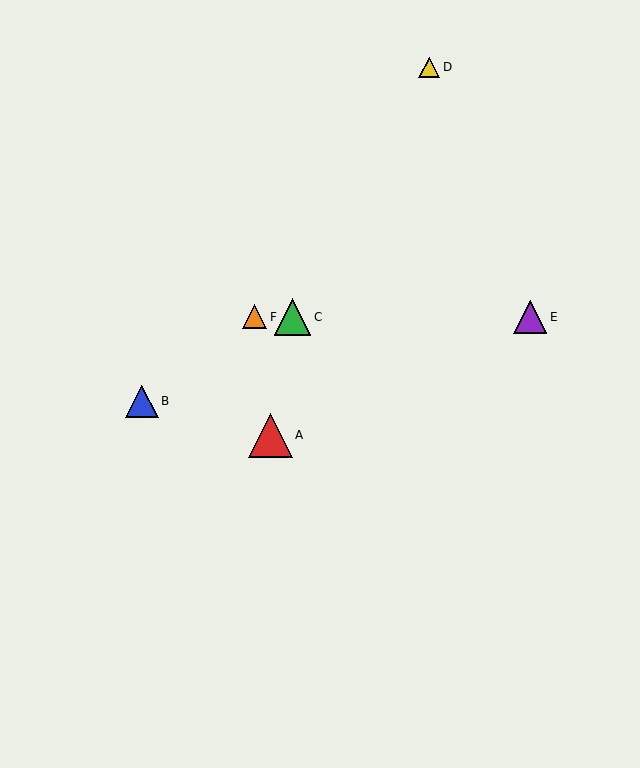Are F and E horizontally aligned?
Yes, both are at y≈317.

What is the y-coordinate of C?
Object C is at y≈317.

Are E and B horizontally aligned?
No, E is at y≈317 and B is at y≈401.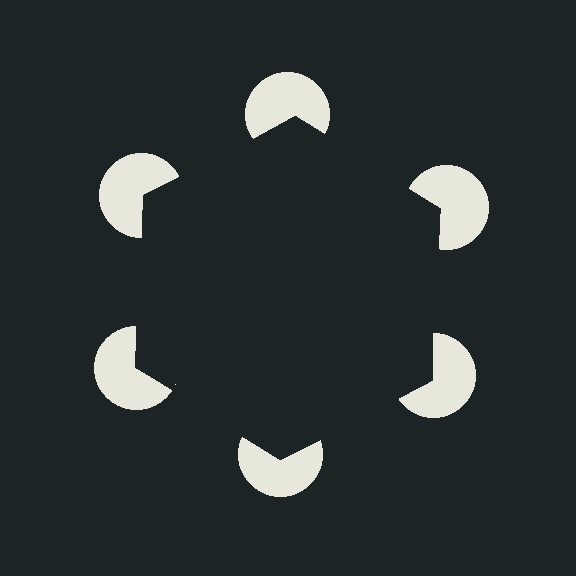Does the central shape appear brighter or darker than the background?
It typically appears slightly darker than the background, even though no actual brightness change is drawn.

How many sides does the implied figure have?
6 sides.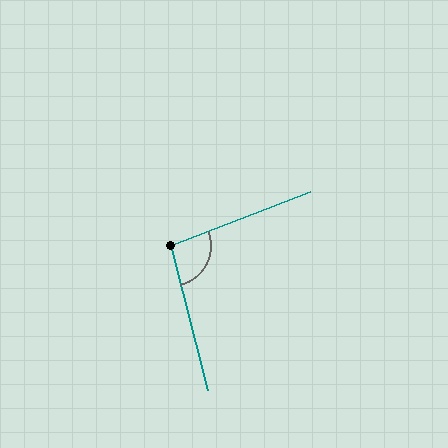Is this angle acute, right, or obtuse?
It is obtuse.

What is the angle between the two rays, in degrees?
Approximately 97 degrees.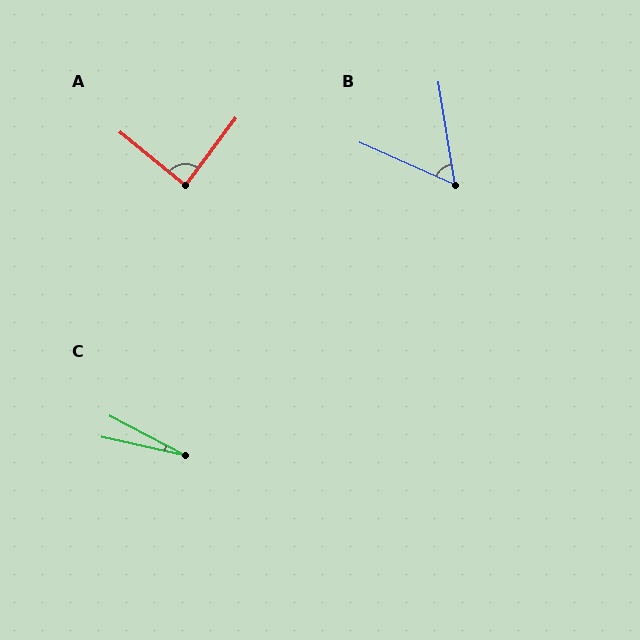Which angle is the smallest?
C, at approximately 15 degrees.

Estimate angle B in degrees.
Approximately 57 degrees.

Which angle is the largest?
A, at approximately 88 degrees.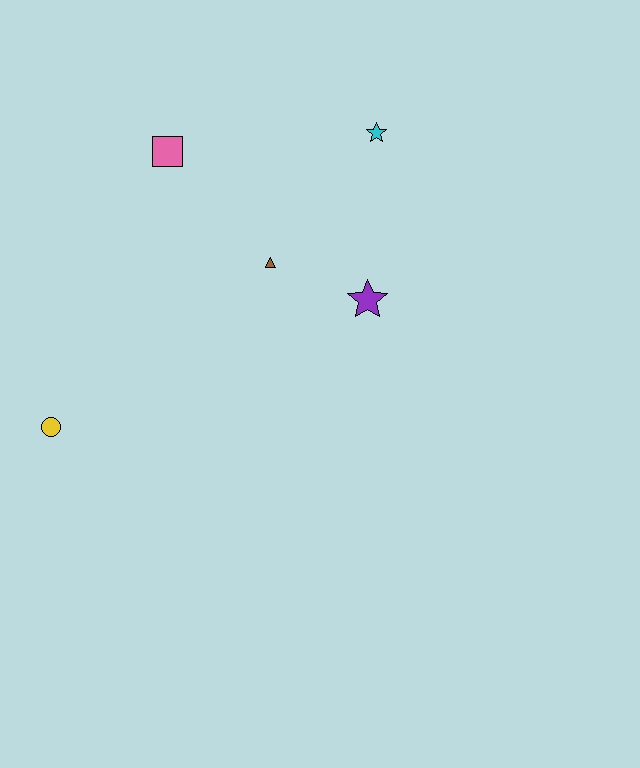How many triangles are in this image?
There is 1 triangle.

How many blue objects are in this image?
There are no blue objects.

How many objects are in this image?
There are 5 objects.